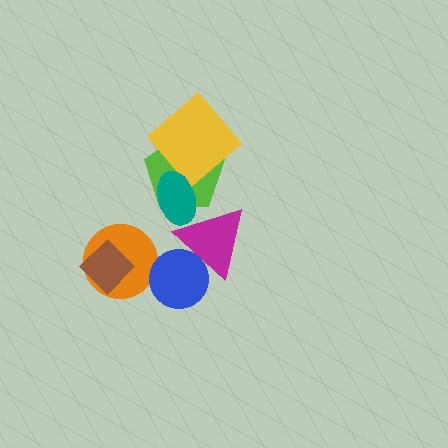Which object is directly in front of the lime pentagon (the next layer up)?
The yellow diamond is directly in front of the lime pentagon.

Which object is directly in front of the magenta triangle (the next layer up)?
The lime pentagon is directly in front of the magenta triangle.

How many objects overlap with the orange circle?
1 object overlaps with the orange circle.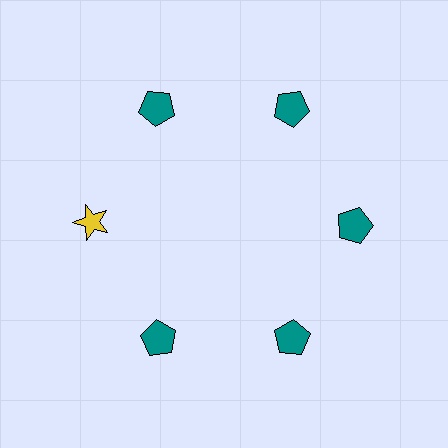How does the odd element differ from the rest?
It differs in both color (yellow instead of teal) and shape (star instead of pentagon).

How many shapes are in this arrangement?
There are 6 shapes arranged in a ring pattern.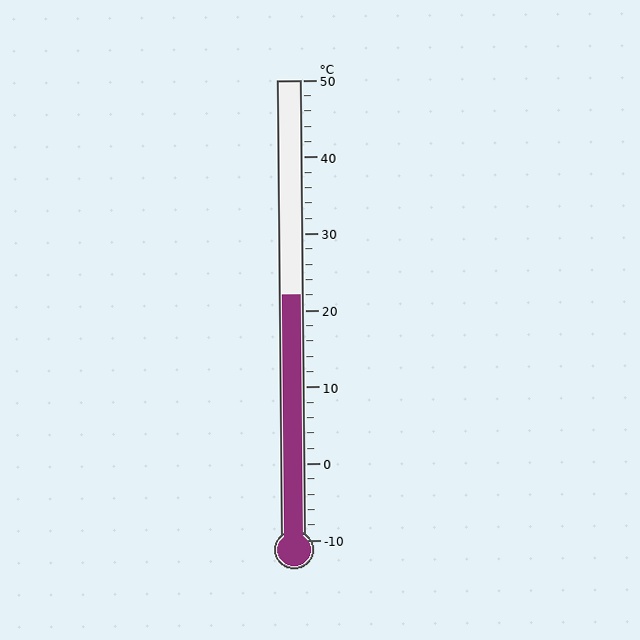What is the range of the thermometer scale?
The thermometer scale ranges from -10°C to 50°C.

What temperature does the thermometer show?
The thermometer shows approximately 22°C.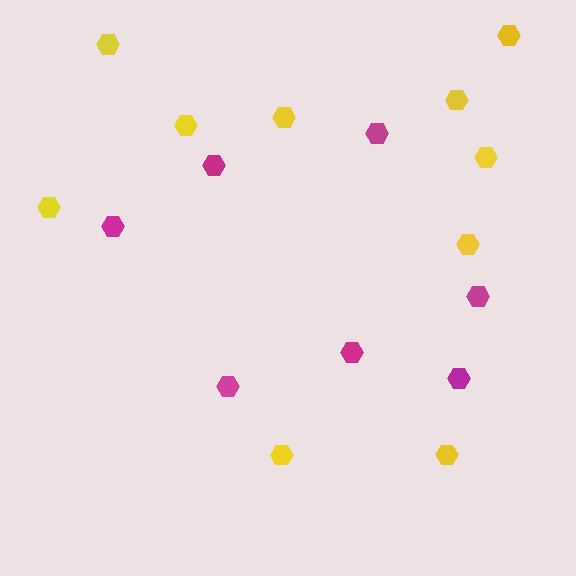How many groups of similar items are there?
There are 2 groups: one group of magenta hexagons (7) and one group of yellow hexagons (10).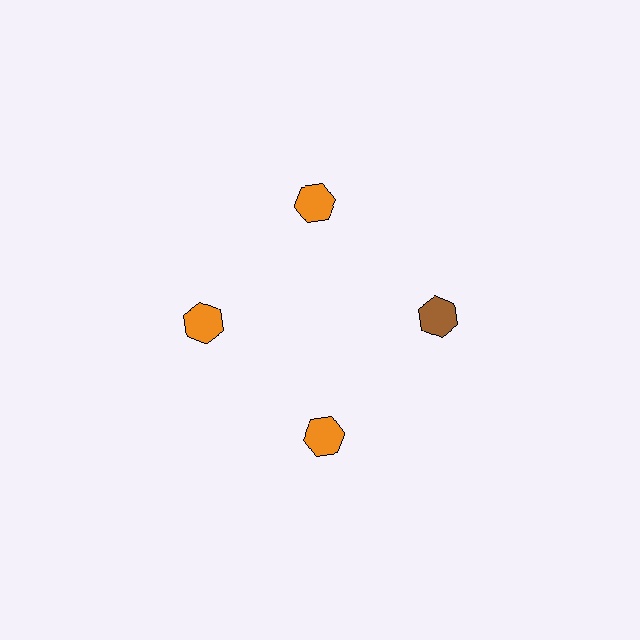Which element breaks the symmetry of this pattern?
The brown hexagon at roughly the 3 o'clock position breaks the symmetry. All other shapes are orange hexagons.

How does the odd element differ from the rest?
It has a different color: brown instead of orange.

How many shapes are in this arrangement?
There are 4 shapes arranged in a ring pattern.